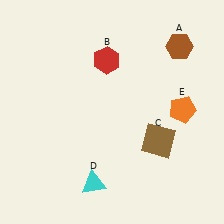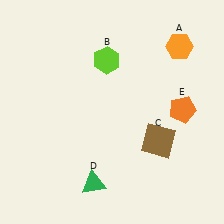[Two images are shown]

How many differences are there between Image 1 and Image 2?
There are 3 differences between the two images.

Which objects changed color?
A changed from brown to orange. B changed from red to lime. D changed from cyan to green.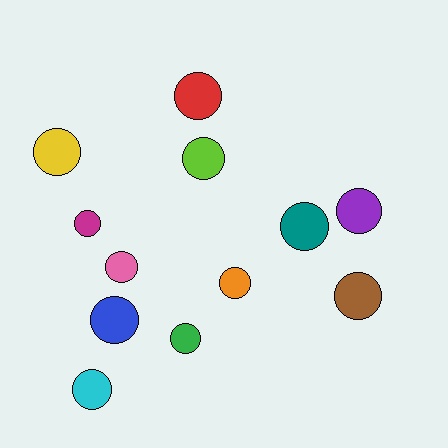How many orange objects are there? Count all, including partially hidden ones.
There is 1 orange object.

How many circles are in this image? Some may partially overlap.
There are 12 circles.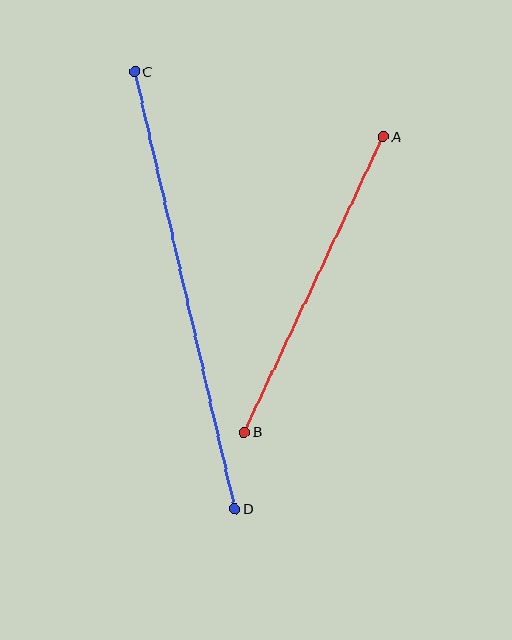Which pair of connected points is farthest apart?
Points C and D are farthest apart.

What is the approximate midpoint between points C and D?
The midpoint is at approximately (185, 290) pixels.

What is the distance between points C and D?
The distance is approximately 449 pixels.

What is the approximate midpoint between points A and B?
The midpoint is at approximately (314, 284) pixels.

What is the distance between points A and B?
The distance is approximately 327 pixels.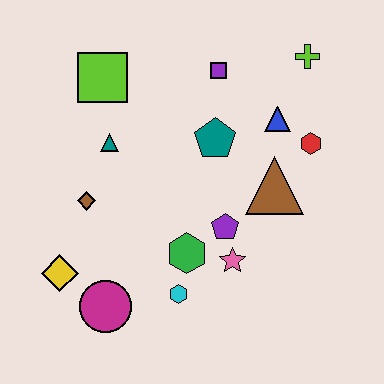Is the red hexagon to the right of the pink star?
Yes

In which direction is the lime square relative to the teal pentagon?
The lime square is to the left of the teal pentagon.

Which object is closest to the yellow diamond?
The magenta circle is closest to the yellow diamond.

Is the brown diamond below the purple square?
Yes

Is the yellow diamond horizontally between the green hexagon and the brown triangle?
No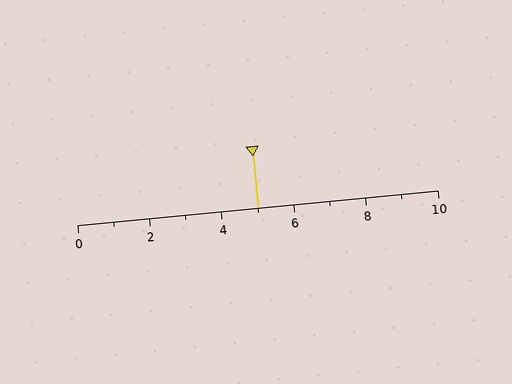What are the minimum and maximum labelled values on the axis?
The axis runs from 0 to 10.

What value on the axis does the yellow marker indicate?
The marker indicates approximately 5.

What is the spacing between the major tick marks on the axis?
The major ticks are spaced 2 apart.